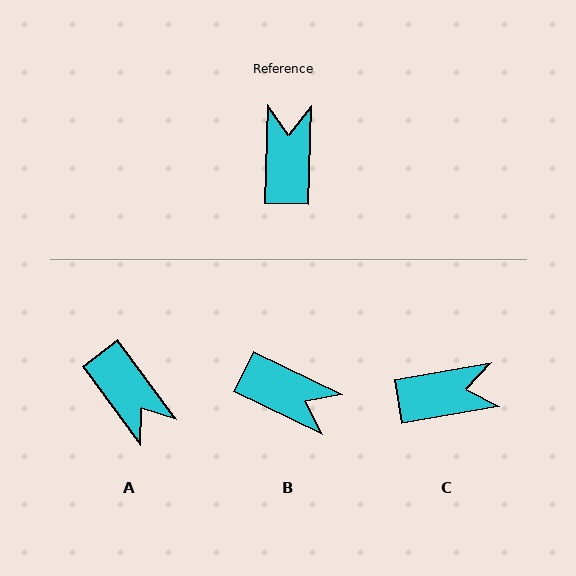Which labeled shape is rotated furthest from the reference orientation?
A, about 142 degrees away.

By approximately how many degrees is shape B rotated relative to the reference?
Approximately 114 degrees clockwise.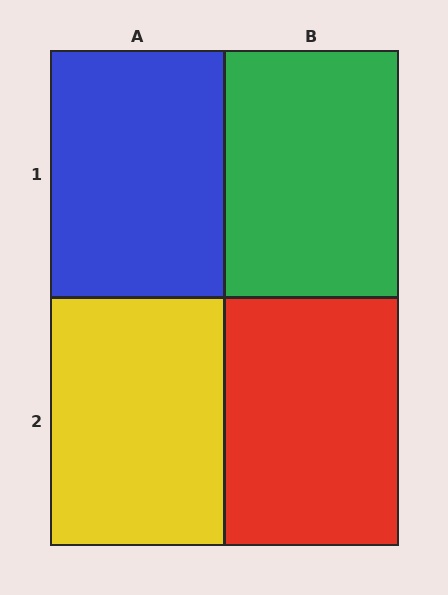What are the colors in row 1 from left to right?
Blue, green.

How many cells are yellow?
1 cell is yellow.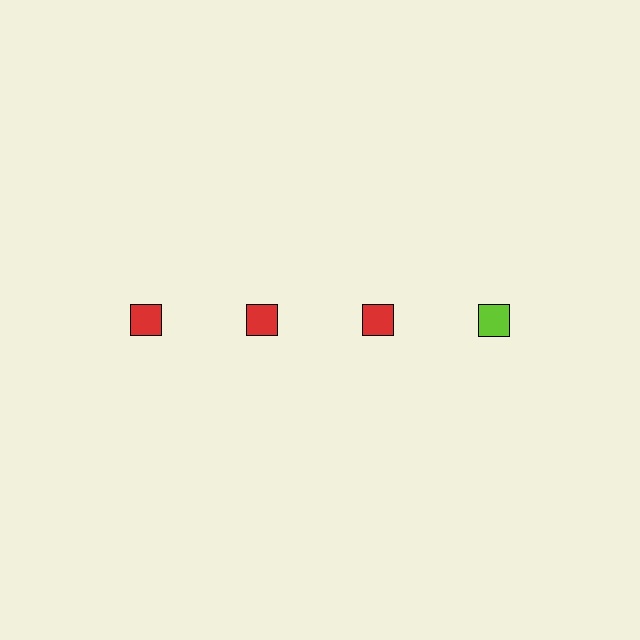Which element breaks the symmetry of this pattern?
The lime square in the top row, second from right column breaks the symmetry. All other shapes are red squares.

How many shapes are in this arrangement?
There are 4 shapes arranged in a grid pattern.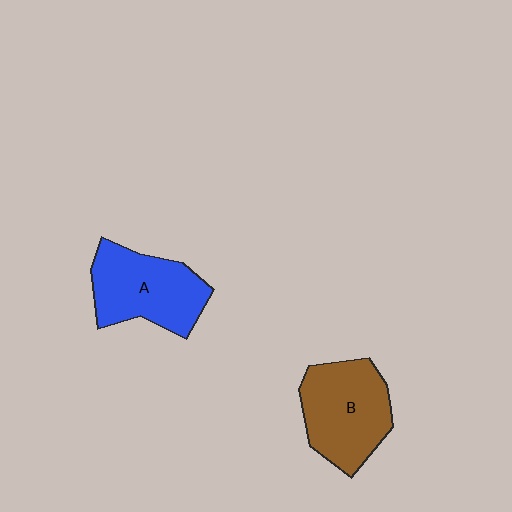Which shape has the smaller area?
Shape A (blue).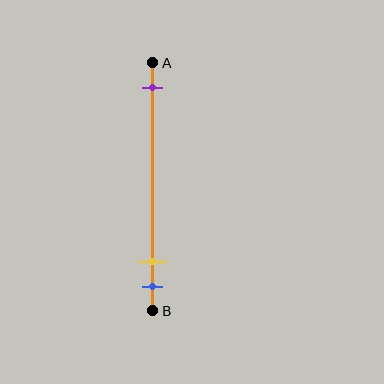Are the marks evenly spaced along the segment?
No, the marks are not evenly spaced.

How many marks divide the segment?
There are 3 marks dividing the segment.